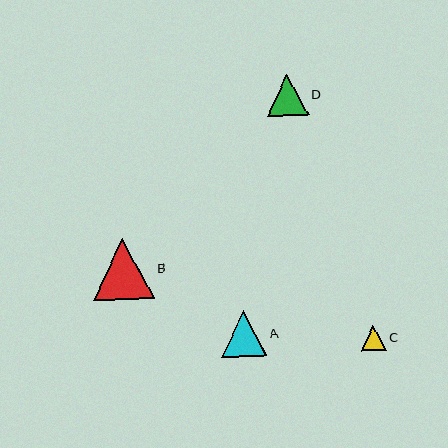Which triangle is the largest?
Triangle B is the largest with a size of approximately 61 pixels.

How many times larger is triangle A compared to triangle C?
Triangle A is approximately 1.8 times the size of triangle C.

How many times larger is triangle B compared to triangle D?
Triangle B is approximately 1.5 times the size of triangle D.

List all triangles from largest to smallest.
From largest to smallest: B, A, D, C.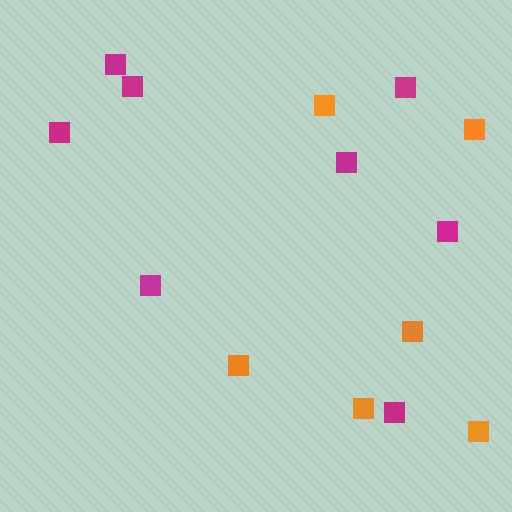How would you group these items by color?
There are 2 groups: one group of orange squares (6) and one group of magenta squares (8).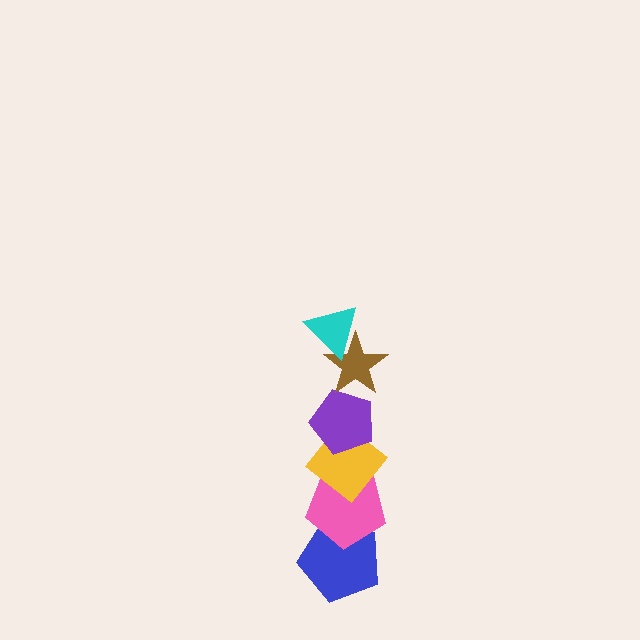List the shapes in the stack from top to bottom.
From top to bottom: the cyan triangle, the brown star, the purple pentagon, the yellow diamond, the pink pentagon, the blue pentagon.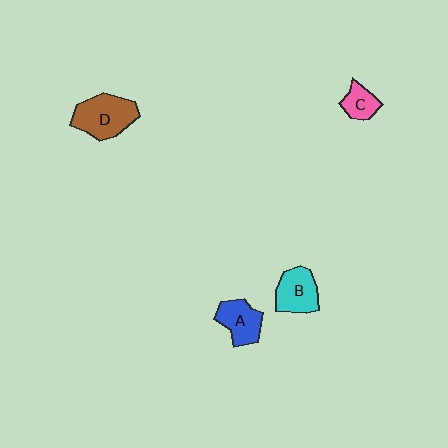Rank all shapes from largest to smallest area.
From largest to smallest: D (brown), B (cyan), A (blue), C (pink).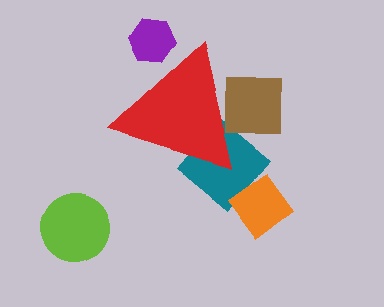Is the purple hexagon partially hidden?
Yes, the purple hexagon is partially hidden behind the red triangle.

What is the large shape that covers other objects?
A red triangle.